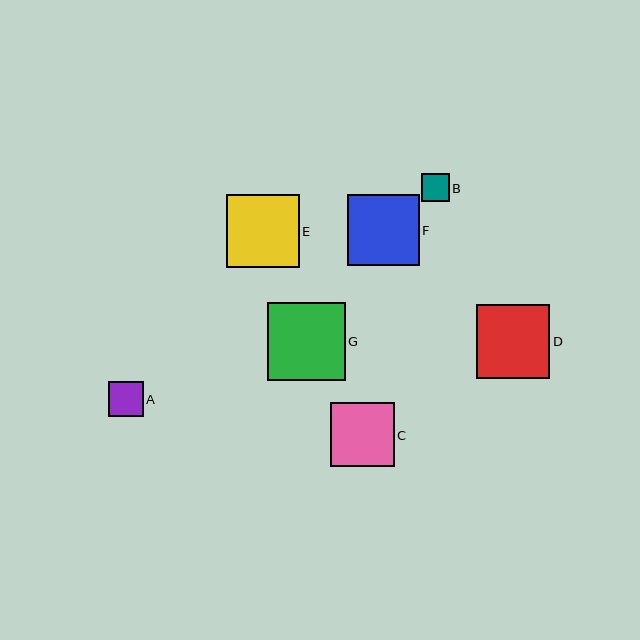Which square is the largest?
Square G is the largest with a size of approximately 78 pixels.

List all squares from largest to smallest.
From largest to smallest: G, D, E, F, C, A, B.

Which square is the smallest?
Square B is the smallest with a size of approximately 27 pixels.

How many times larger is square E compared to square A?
Square E is approximately 2.1 times the size of square A.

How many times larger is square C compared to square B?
Square C is approximately 2.3 times the size of square B.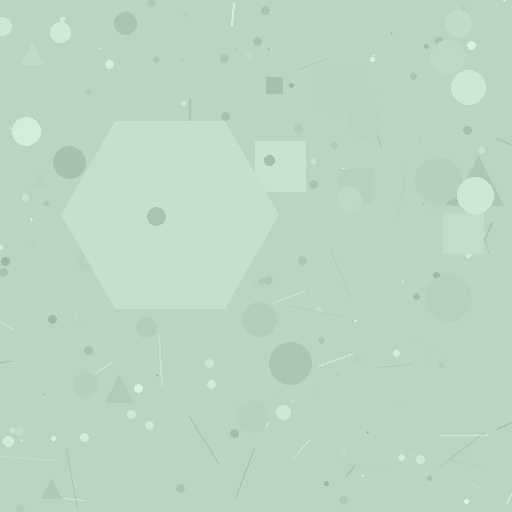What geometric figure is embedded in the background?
A hexagon is embedded in the background.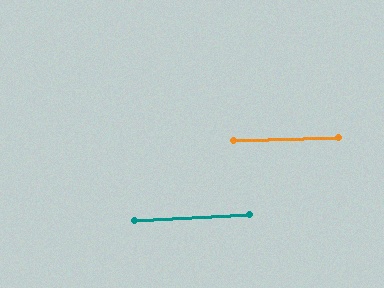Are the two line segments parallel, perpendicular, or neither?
Parallel — their directions differ by only 1.1°.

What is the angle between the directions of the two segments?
Approximately 1 degree.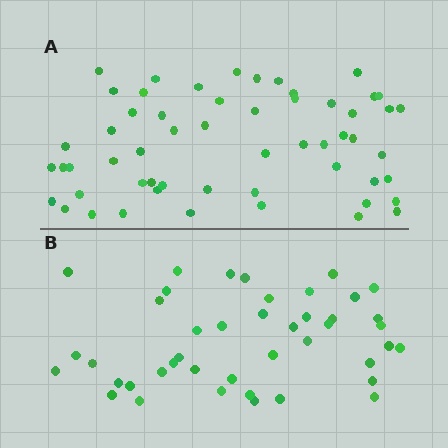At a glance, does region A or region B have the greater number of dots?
Region A (the top region) has more dots.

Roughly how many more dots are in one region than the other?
Region A has approximately 15 more dots than region B.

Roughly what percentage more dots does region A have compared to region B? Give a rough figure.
About 30% more.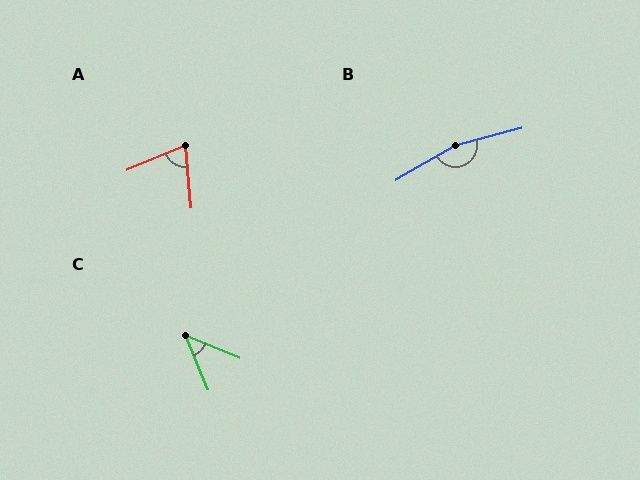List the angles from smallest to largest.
C (46°), A (73°), B (164°).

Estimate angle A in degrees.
Approximately 73 degrees.